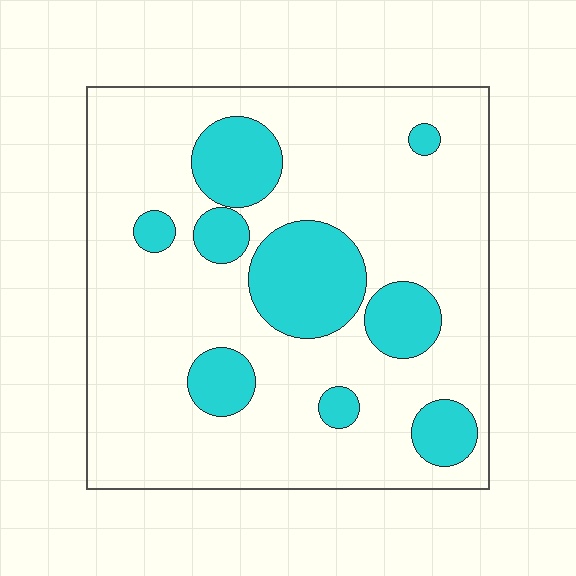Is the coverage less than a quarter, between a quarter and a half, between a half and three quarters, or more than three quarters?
Less than a quarter.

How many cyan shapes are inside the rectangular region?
9.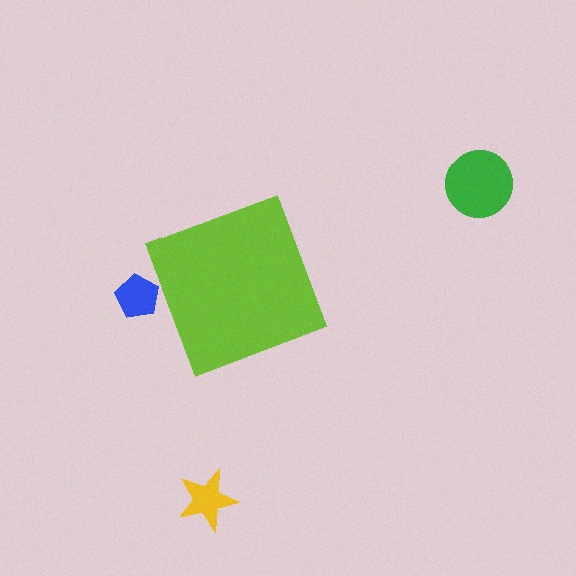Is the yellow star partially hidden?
No, the yellow star is fully visible.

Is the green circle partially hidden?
No, the green circle is fully visible.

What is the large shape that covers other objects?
A lime diamond.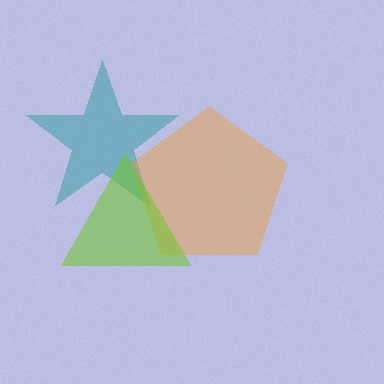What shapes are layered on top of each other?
The layered shapes are: a teal star, an orange pentagon, a lime triangle.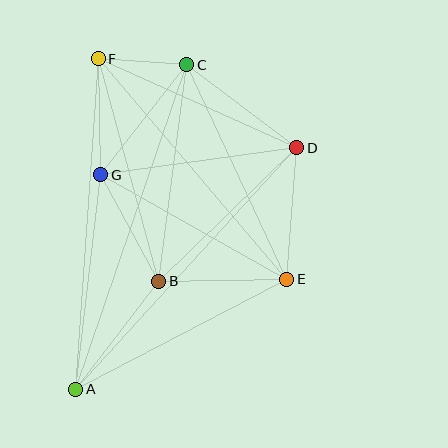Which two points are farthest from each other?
Points A and C are farthest from each other.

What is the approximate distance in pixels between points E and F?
The distance between E and F is approximately 290 pixels.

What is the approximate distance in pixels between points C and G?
The distance between C and G is approximately 140 pixels.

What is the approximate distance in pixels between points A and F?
The distance between A and F is approximately 331 pixels.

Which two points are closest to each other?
Points C and F are closest to each other.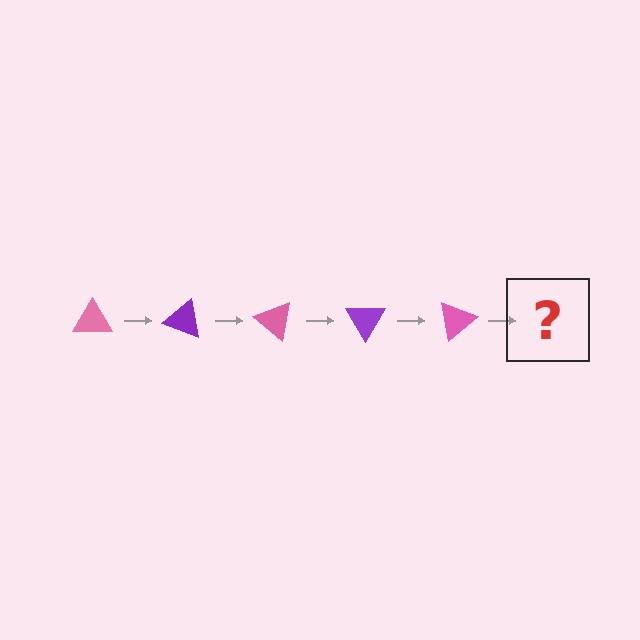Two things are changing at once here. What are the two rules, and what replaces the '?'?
The two rules are that it rotates 20 degrees each step and the color cycles through pink and purple. The '?' should be a purple triangle, rotated 100 degrees from the start.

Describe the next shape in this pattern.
It should be a purple triangle, rotated 100 degrees from the start.